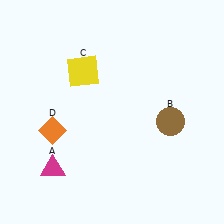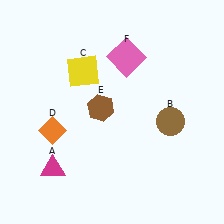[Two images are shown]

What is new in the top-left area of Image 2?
A brown hexagon (E) was added in the top-left area of Image 2.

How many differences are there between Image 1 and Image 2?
There are 2 differences between the two images.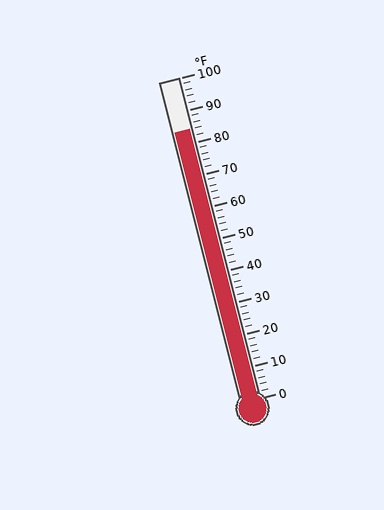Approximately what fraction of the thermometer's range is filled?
The thermometer is filled to approximately 85% of its range.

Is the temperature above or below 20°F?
The temperature is above 20°F.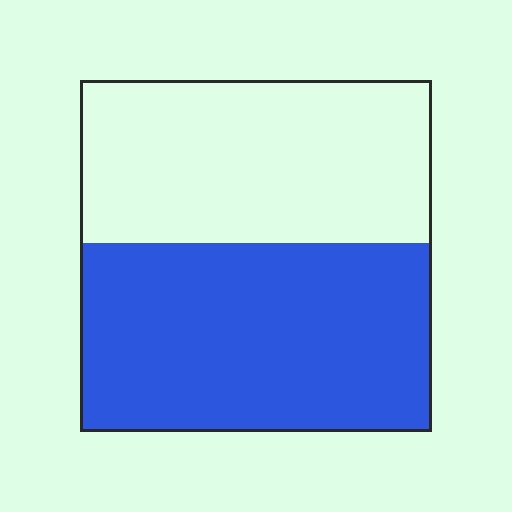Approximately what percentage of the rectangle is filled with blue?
Approximately 55%.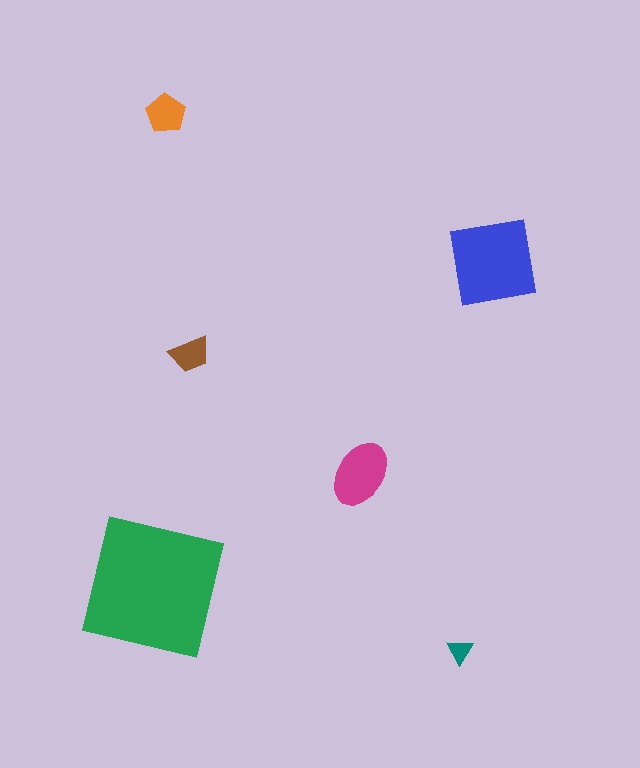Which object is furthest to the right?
The blue square is rightmost.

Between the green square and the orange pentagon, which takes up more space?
The green square.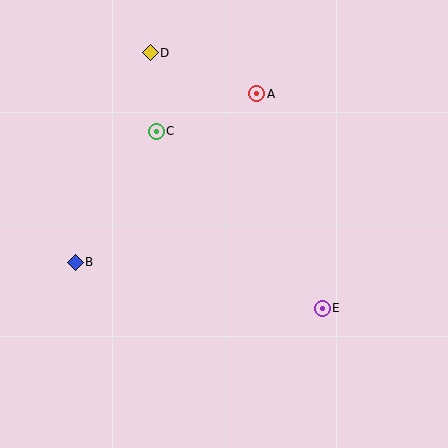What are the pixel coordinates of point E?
Point E is at (322, 308).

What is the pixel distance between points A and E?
The distance between A and E is 224 pixels.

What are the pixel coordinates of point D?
Point D is at (150, 53).